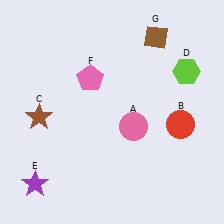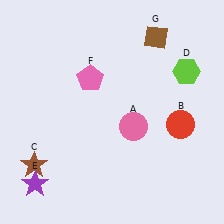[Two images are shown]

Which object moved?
The brown star (C) moved down.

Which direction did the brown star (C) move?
The brown star (C) moved down.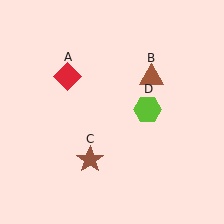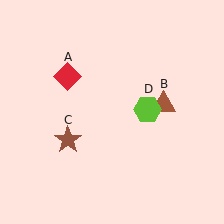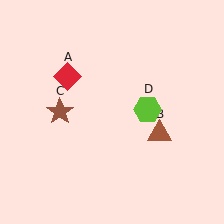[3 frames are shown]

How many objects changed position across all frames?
2 objects changed position: brown triangle (object B), brown star (object C).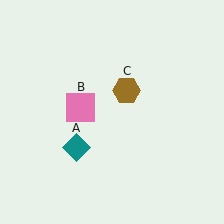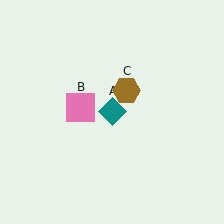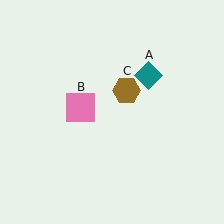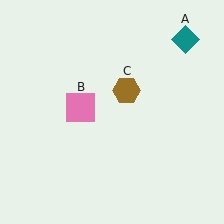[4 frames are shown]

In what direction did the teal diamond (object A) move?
The teal diamond (object A) moved up and to the right.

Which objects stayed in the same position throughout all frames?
Pink square (object B) and brown hexagon (object C) remained stationary.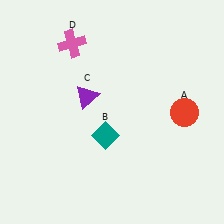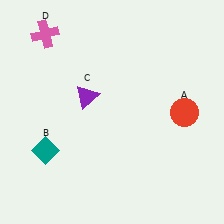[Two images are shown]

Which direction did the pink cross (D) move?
The pink cross (D) moved left.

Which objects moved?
The objects that moved are: the teal diamond (B), the pink cross (D).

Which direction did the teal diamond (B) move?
The teal diamond (B) moved left.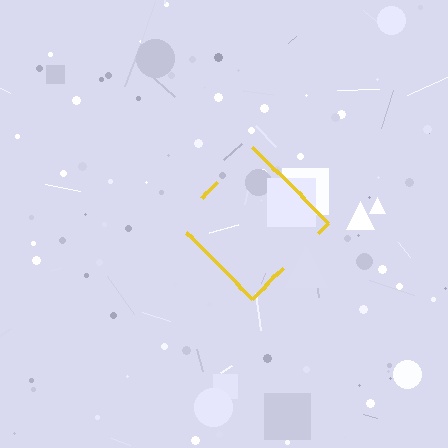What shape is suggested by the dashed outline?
The dashed outline suggests a diamond.